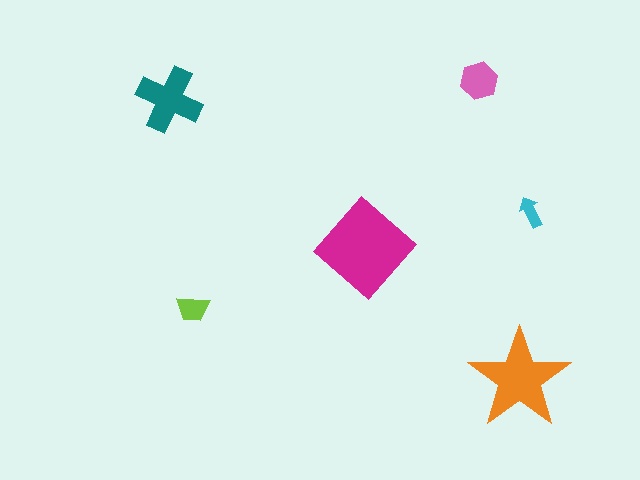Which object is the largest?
The magenta diamond.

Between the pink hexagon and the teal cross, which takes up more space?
The teal cross.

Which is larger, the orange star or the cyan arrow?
The orange star.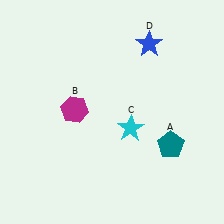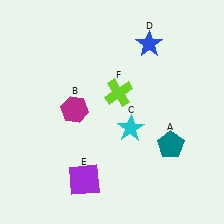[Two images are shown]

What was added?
A purple square (E), a lime cross (F) were added in Image 2.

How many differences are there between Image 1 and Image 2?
There are 2 differences between the two images.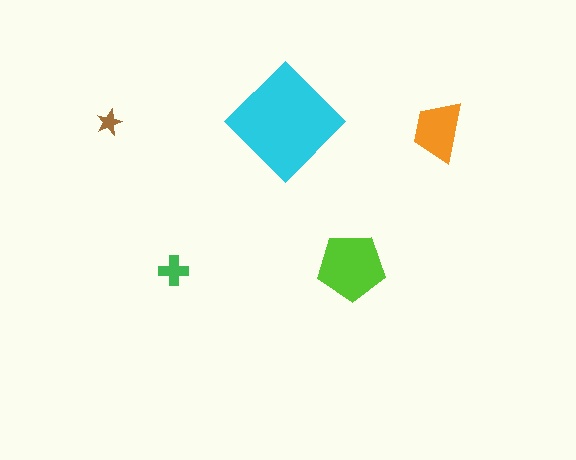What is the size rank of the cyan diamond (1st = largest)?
1st.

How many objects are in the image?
There are 5 objects in the image.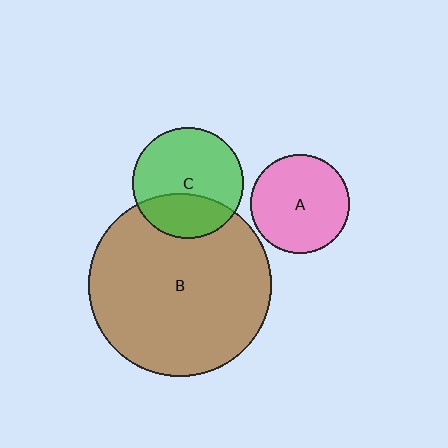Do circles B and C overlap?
Yes.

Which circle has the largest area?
Circle B (brown).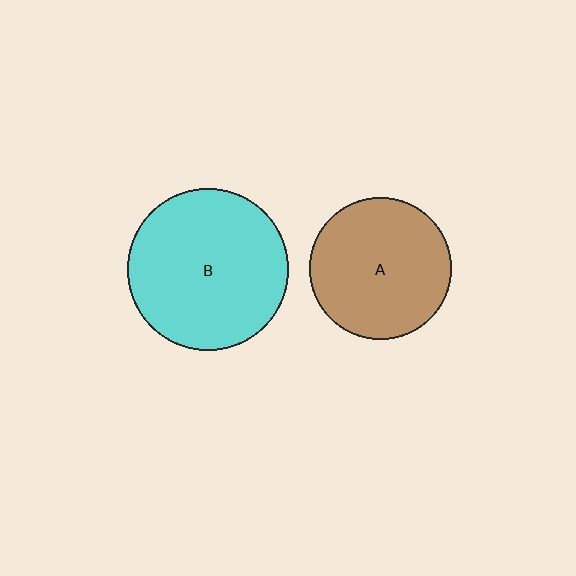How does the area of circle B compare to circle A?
Approximately 1.3 times.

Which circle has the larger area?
Circle B (cyan).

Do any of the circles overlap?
No, none of the circles overlap.